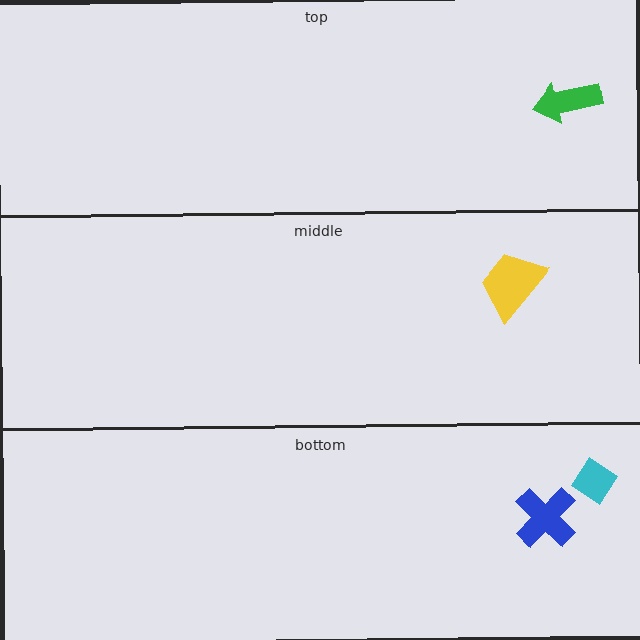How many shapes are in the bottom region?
2.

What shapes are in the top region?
The green arrow.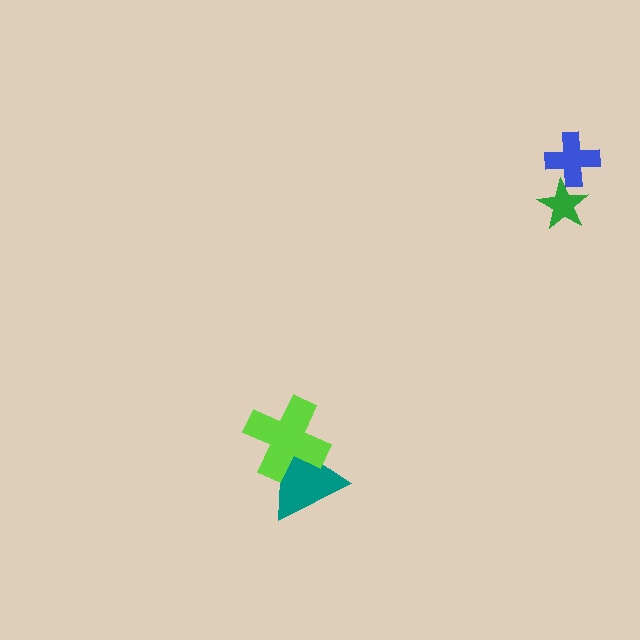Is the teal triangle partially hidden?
Yes, it is partially covered by another shape.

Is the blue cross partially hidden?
No, no other shape covers it.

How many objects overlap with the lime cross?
1 object overlaps with the lime cross.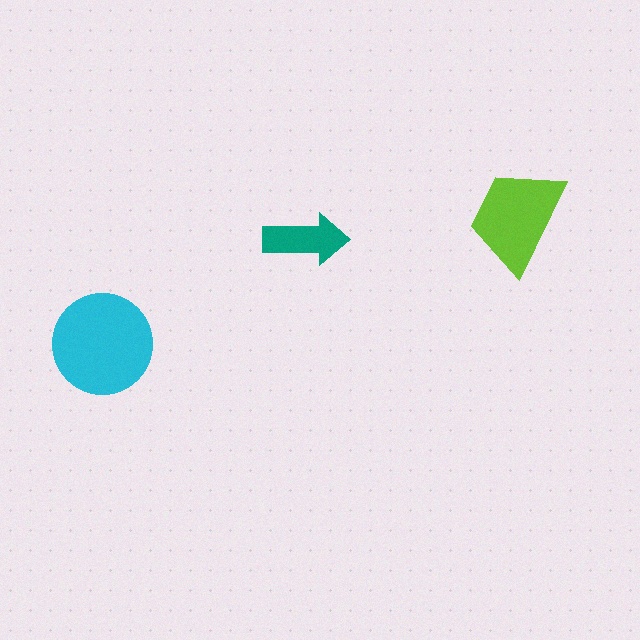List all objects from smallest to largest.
The teal arrow, the lime trapezoid, the cyan circle.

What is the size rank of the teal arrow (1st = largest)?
3rd.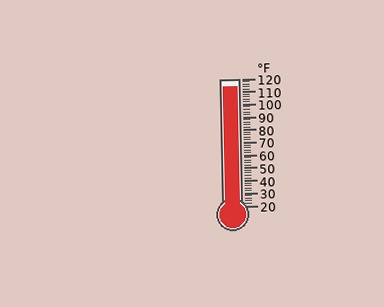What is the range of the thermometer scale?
The thermometer scale ranges from 20°F to 120°F.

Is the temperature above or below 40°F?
The temperature is above 40°F.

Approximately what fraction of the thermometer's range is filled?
The thermometer is filled to approximately 95% of its range.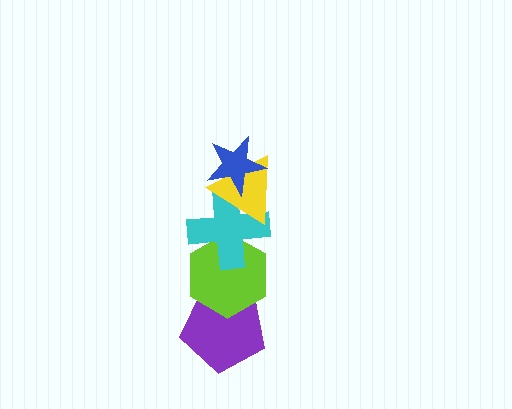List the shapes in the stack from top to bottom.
From top to bottom: the blue star, the yellow triangle, the cyan cross, the lime hexagon, the purple pentagon.